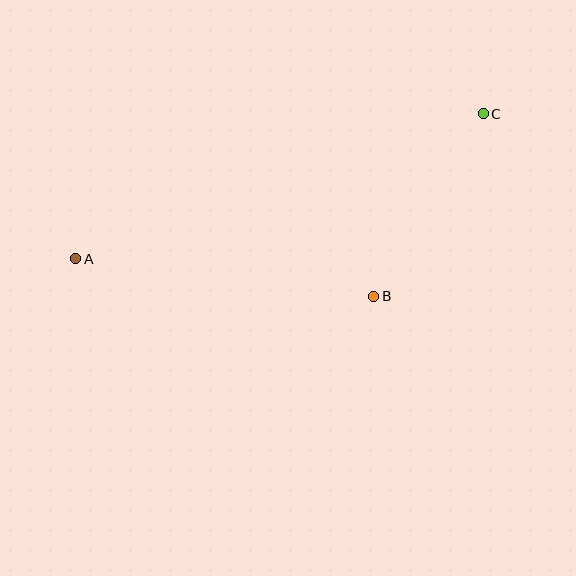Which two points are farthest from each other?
Points A and C are farthest from each other.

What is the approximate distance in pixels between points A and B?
The distance between A and B is approximately 300 pixels.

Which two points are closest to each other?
Points B and C are closest to each other.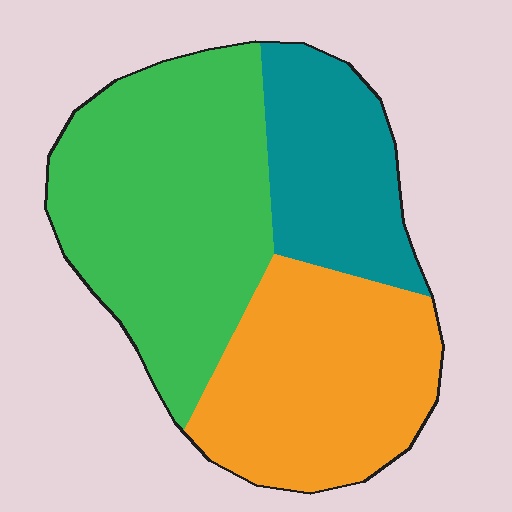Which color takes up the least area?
Teal, at roughly 20%.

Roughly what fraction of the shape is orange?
Orange covers 34% of the shape.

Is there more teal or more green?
Green.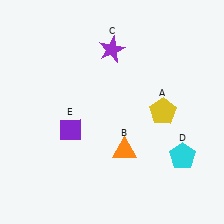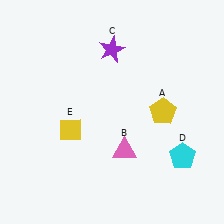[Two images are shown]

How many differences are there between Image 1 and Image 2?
There are 2 differences between the two images.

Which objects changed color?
B changed from orange to pink. E changed from purple to yellow.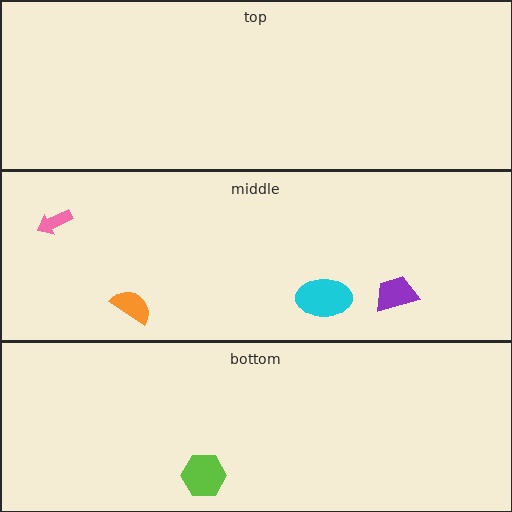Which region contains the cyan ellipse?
The middle region.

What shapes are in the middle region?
The orange semicircle, the pink arrow, the cyan ellipse, the purple trapezoid.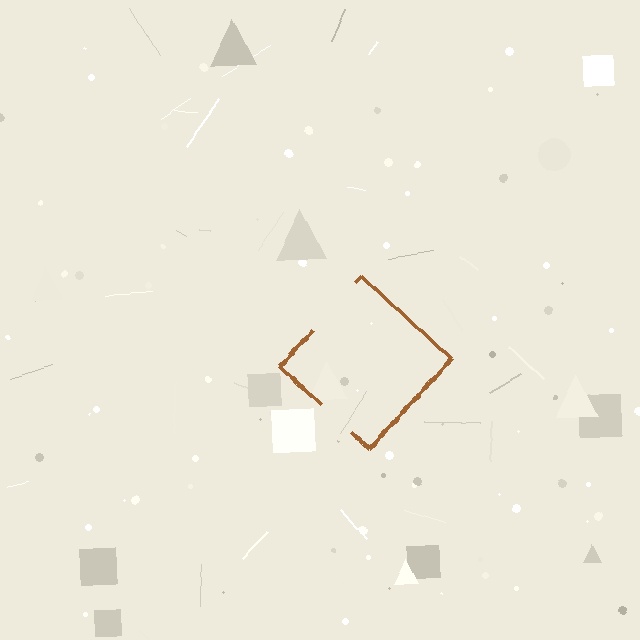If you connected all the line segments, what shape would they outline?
They would outline a diamond.